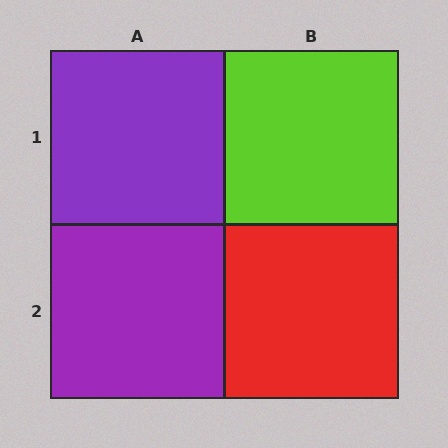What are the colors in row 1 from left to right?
Purple, lime.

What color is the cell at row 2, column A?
Purple.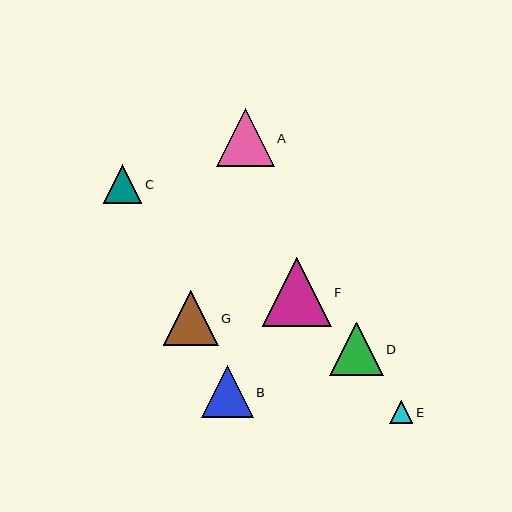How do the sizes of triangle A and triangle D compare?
Triangle A and triangle D are approximately the same size.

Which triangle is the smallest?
Triangle E is the smallest with a size of approximately 23 pixels.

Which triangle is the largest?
Triangle F is the largest with a size of approximately 69 pixels.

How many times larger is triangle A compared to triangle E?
Triangle A is approximately 2.5 times the size of triangle E.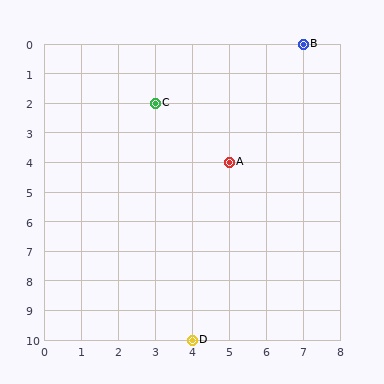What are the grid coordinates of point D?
Point D is at grid coordinates (4, 10).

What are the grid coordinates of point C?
Point C is at grid coordinates (3, 2).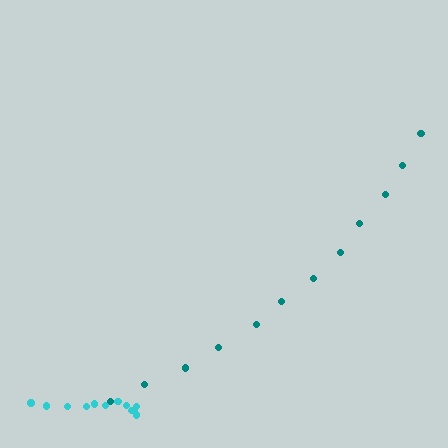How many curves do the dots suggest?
There are 2 distinct paths.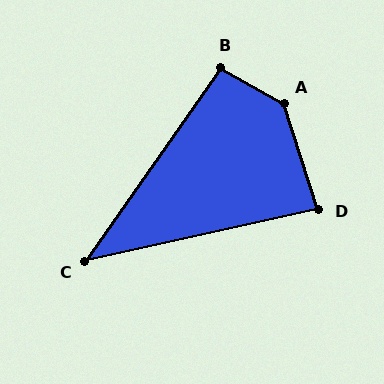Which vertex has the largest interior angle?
A, at approximately 138 degrees.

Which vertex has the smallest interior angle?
C, at approximately 42 degrees.